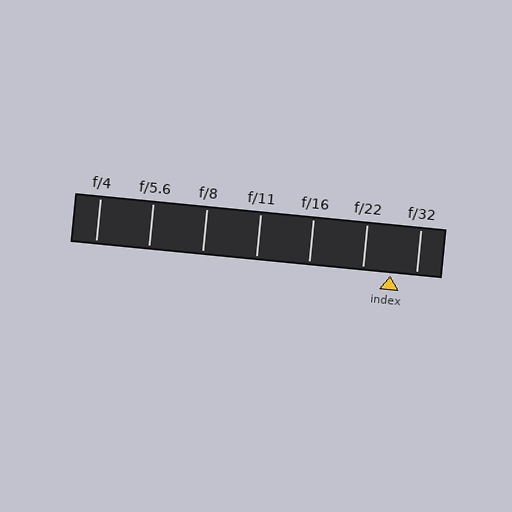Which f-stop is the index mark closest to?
The index mark is closest to f/32.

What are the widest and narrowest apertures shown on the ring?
The widest aperture shown is f/4 and the narrowest is f/32.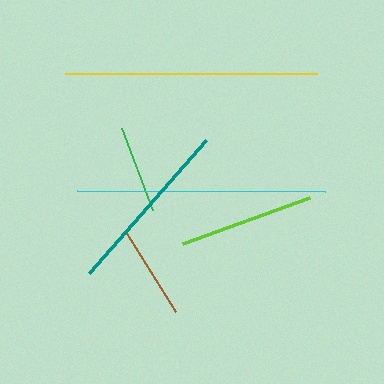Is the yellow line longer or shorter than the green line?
The yellow line is longer than the green line.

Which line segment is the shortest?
The green line is the shortest at approximately 88 pixels.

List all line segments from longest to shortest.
From longest to shortest: yellow, cyan, teal, lime, brown, green.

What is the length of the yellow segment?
The yellow segment is approximately 251 pixels long.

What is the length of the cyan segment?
The cyan segment is approximately 248 pixels long.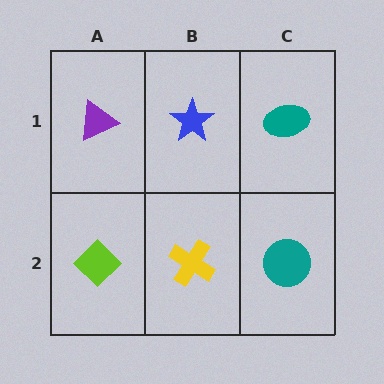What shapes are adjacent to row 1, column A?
A lime diamond (row 2, column A), a blue star (row 1, column B).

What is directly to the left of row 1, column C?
A blue star.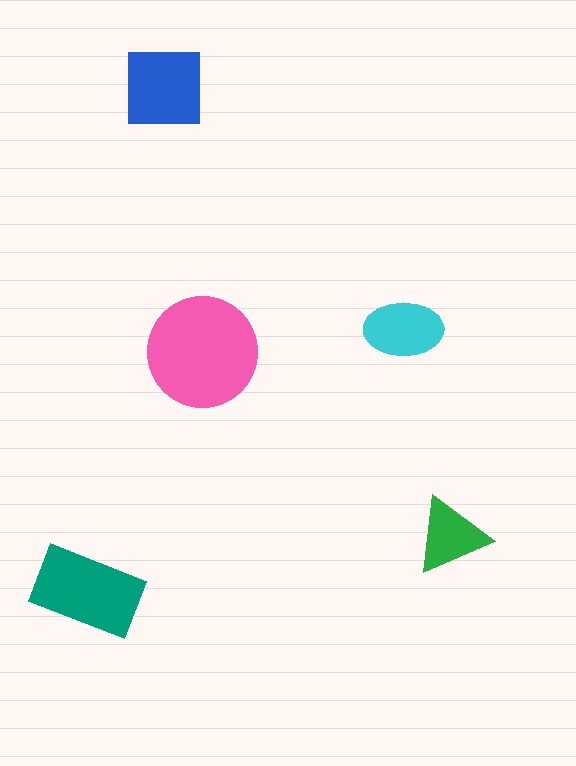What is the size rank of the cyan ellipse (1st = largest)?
4th.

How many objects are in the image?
There are 5 objects in the image.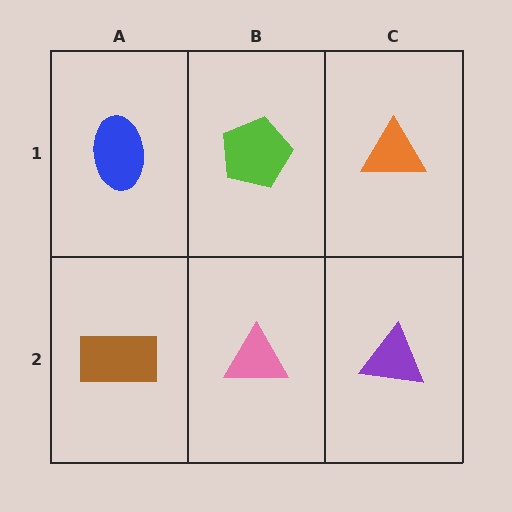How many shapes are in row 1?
3 shapes.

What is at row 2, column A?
A brown rectangle.